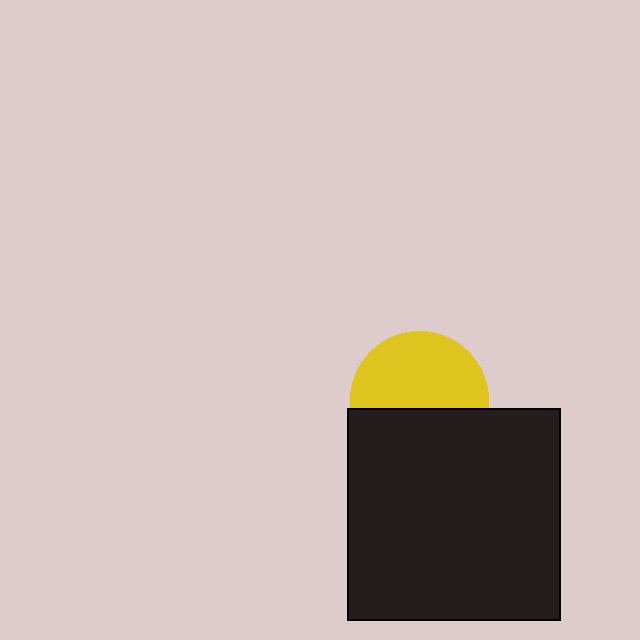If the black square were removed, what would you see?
You would see the complete yellow circle.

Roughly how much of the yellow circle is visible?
About half of it is visible (roughly 56%).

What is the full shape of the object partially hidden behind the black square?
The partially hidden object is a yellow circle.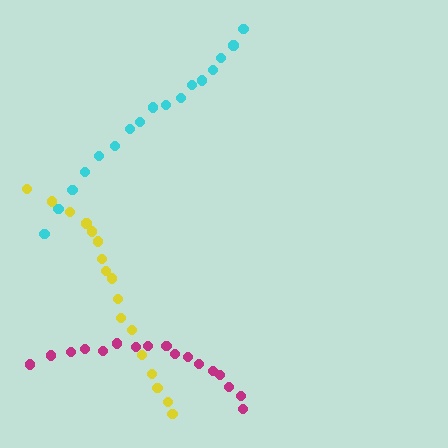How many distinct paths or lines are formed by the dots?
There are 3 distinct paths.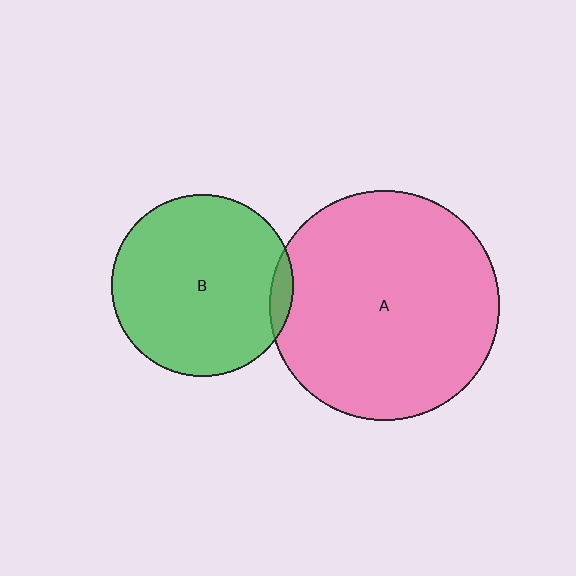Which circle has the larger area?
Circle A (pink).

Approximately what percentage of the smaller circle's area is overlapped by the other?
Approximately 5%.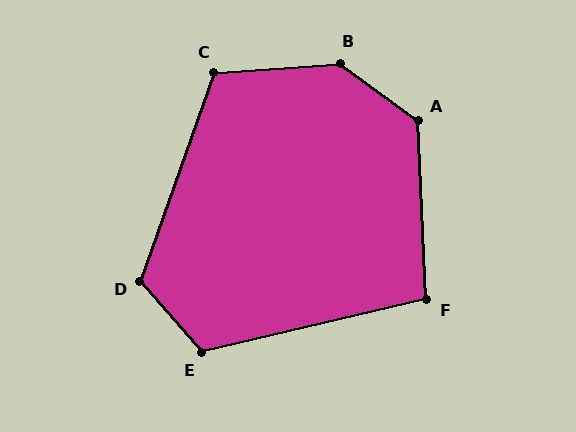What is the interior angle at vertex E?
Approximately 117 degrees (obtuse).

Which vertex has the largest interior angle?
B, at approximately 139 degrees.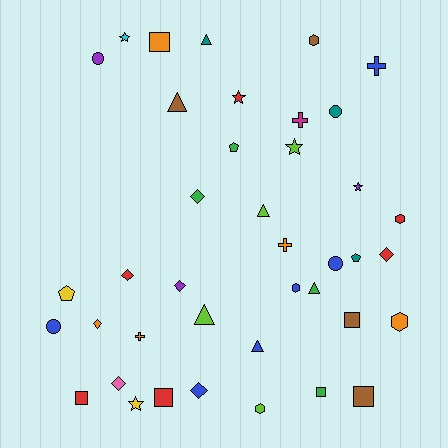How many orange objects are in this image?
There are 5 orange objects.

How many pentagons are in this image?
There are 3 pentagons.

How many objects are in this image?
There are 40 objects.